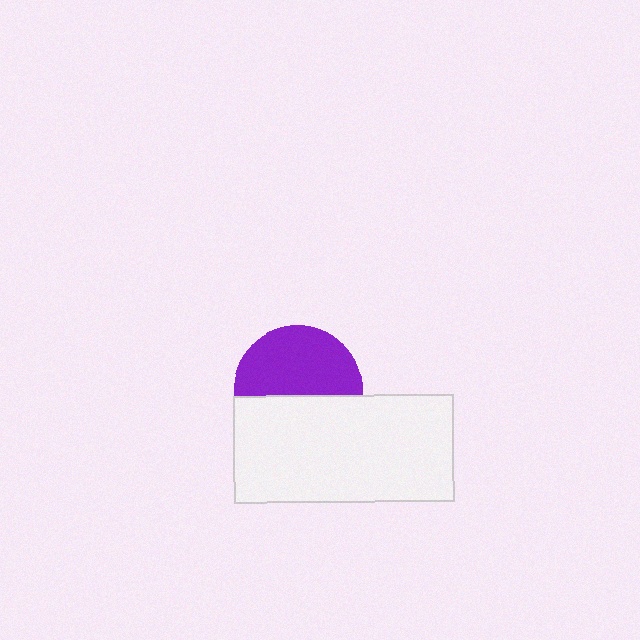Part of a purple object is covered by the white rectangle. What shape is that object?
It is a circle.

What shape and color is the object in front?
The object in front is a white rectangle.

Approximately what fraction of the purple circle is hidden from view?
Roughly 44% of the purple circle is hidden behind the white rectangle.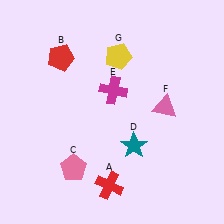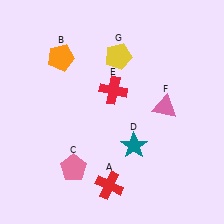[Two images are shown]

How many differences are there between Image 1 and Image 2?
There are 2 differences between the two images.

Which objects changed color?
B changed from red to orange. E changed from magenta to red.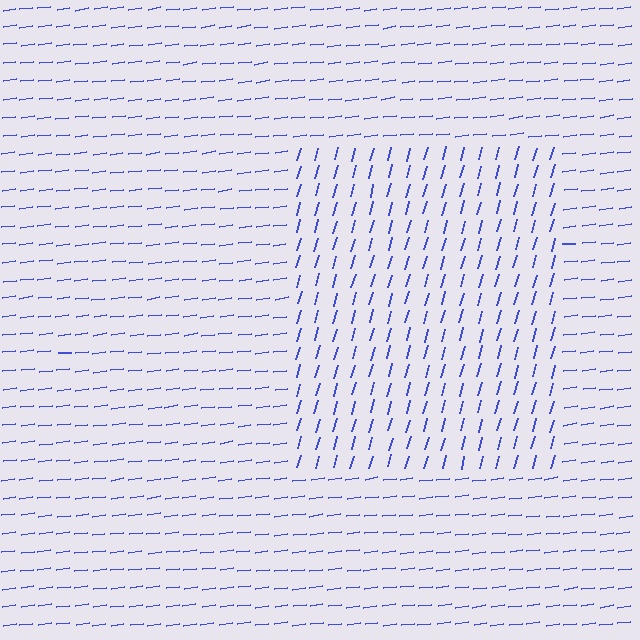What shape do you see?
I see a rectangle.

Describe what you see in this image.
The image is filled with small blue line segments. A rectangle region in the image has lines oriented differently from the surrounding lines, creating a visible texture boundary.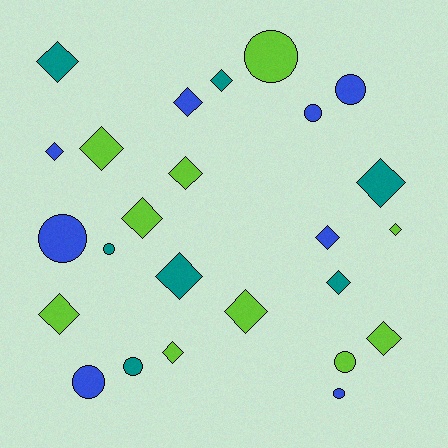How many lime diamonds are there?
There are 8 lime diamonds.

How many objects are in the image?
There are 25 objects.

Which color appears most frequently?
Lime, with 10 objects.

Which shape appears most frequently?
Diamond, with 16 objects.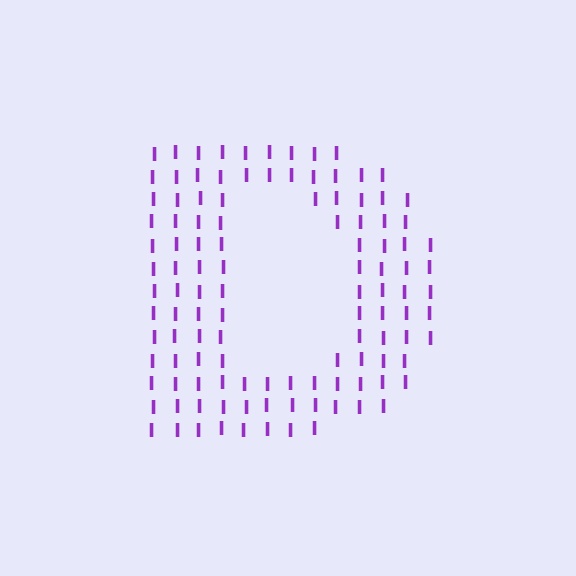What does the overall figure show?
The overall figure shows the letter D.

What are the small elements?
The small elements are letter I's.